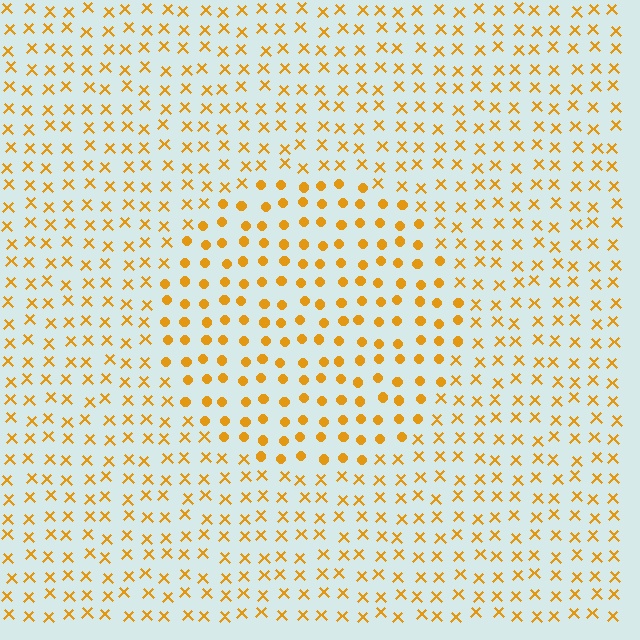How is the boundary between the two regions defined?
The boundary is defined by a change in element shape: circles inside vs. X marks outside. All elements share the same color and spacing.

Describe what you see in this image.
The image is filled with small orange elements arranged in a uniform grid. A circle-shaped region contains circles, while the surrounding area contains X marks. The boundary is defined purely by the change in element shape.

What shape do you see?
I see a circle.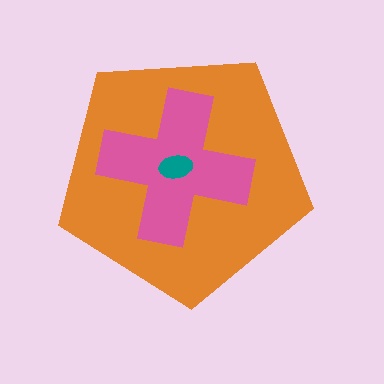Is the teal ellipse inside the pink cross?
Yes.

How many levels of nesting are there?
3.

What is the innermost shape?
The teal ellipse.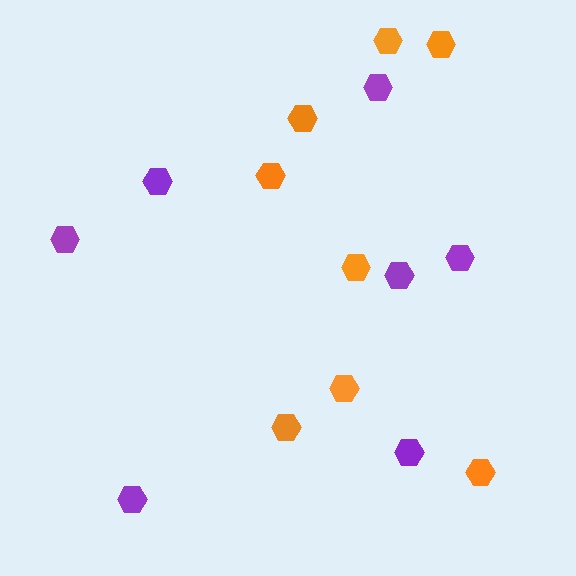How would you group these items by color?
There are 2 groups: one group of purple hexagons (7) and one group of orange hexagons (8).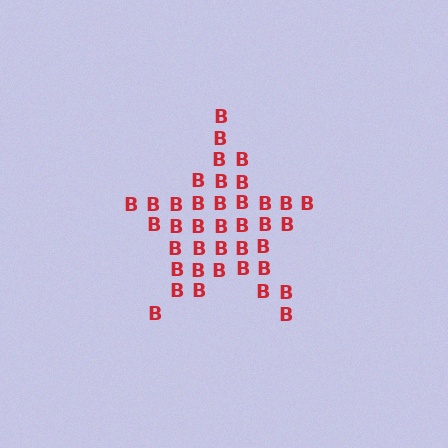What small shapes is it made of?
It is made of small letter B's.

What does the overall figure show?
The overall figure shows a star.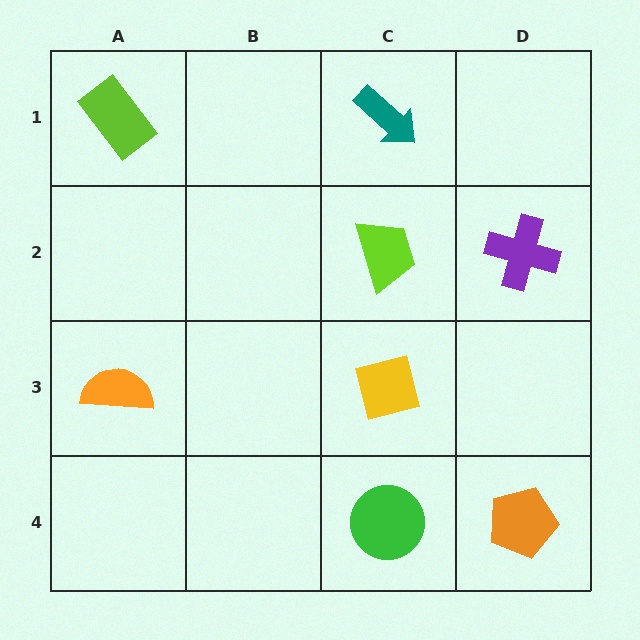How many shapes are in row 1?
2 shapes.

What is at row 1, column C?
A teal arrow.